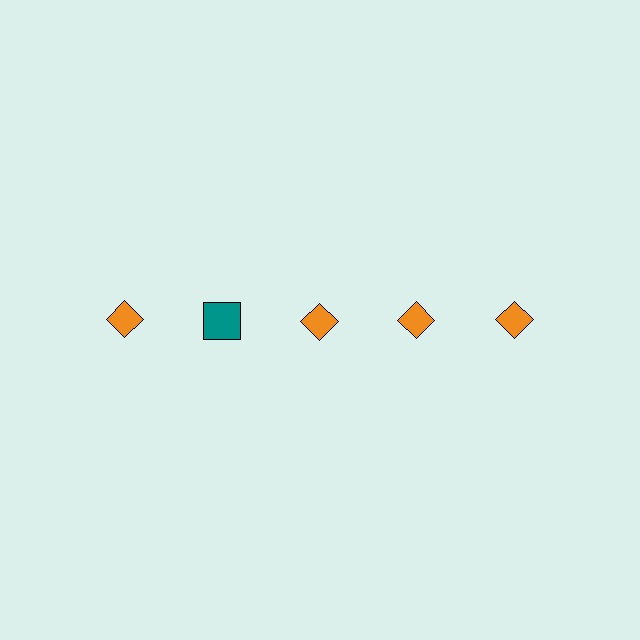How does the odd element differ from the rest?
It differs in both color (teal instead of orange) and shape (square instead of diamond).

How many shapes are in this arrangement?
There are 5 shapes arranged in a grid pattern.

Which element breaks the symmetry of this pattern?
The teal square in the top row, second from left column breaks the symmetry. All other shapes are orange diamonds.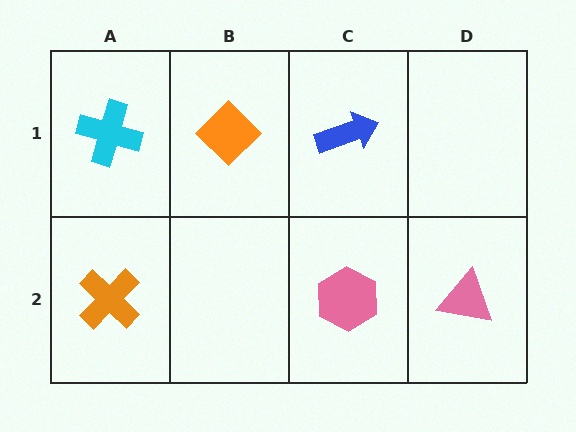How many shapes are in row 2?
3 shapes.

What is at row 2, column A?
An orange cross.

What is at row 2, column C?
A pink hexagon.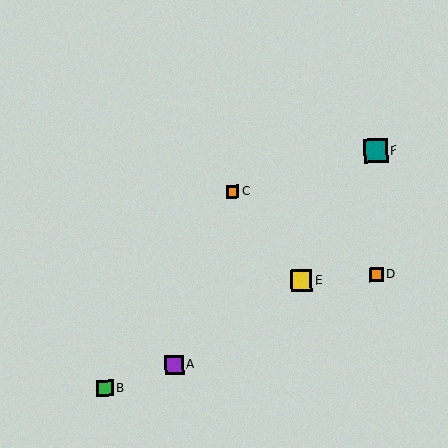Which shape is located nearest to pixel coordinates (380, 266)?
The orange square (labeled D) at (376, 274) is nearest to that location.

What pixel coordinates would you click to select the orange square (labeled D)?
Click at (376, 274) to select the orange square D.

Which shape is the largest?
The teal square (labeled F) is the largest.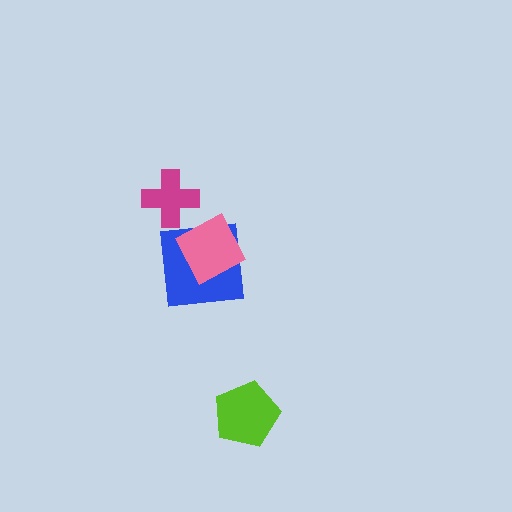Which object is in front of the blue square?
The pink square is in front of the blue square.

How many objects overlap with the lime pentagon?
0 objects overlap with the lime pentagon.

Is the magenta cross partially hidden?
No, no other shape covers it.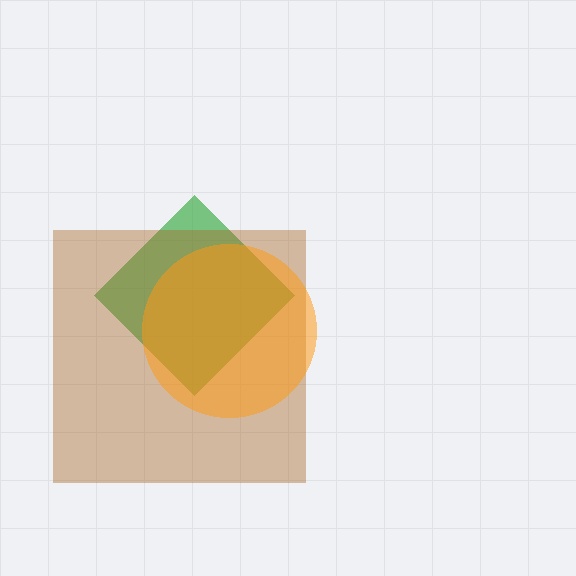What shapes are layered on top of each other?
The layered shapes are: a green diamond, a brown square, an orange circle.